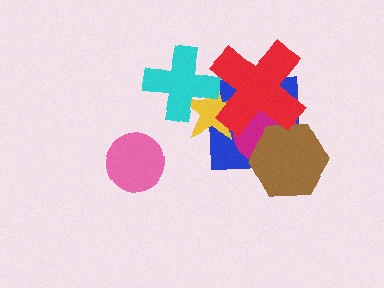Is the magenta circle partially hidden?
Yes, it is partially covered by another shape.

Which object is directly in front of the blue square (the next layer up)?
The yellow star is directly in front of the blue square.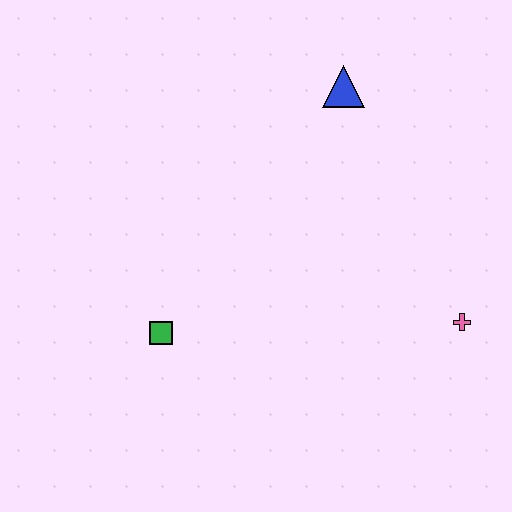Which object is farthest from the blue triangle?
The green square is farthest from the blue triangle.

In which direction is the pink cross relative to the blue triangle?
The pink cross is below the blue triangle.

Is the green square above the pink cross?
No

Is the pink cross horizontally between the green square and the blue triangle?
No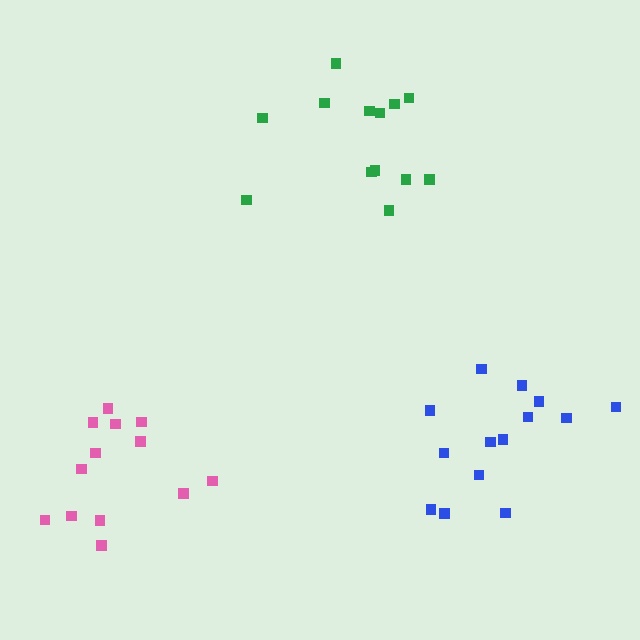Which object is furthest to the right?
The blue cluster is rightmost.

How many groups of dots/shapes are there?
There are 3 groups.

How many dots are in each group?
Group 1: 13 dots, Group 2: 14 dots, Group 3: 13 dots (40 total).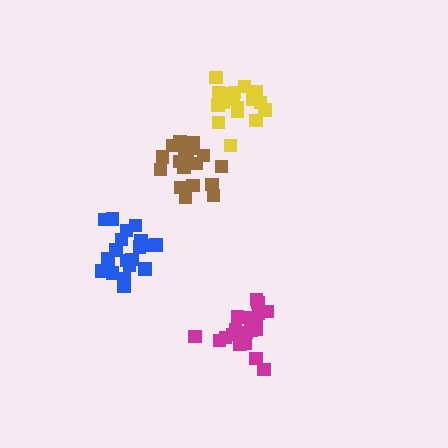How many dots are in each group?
Group 1: 20 dots, Group 2: 19 dots, Group 3: 20 dots, Group 4: 19 dots (78 total).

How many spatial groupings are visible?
There are 4 spatial groupings.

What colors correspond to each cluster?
The clusters are colored: yellow, blue, magenta, brown.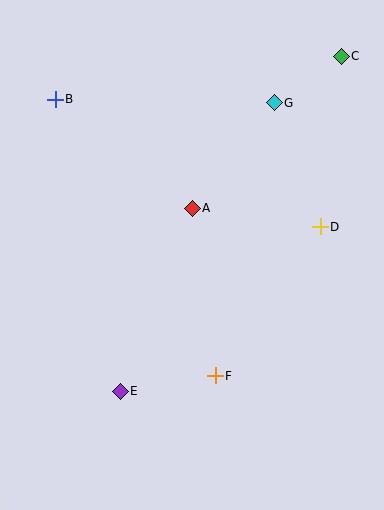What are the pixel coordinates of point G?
Point G is at (274, 103).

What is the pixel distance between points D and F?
The distance between D and F is 183 pixels.